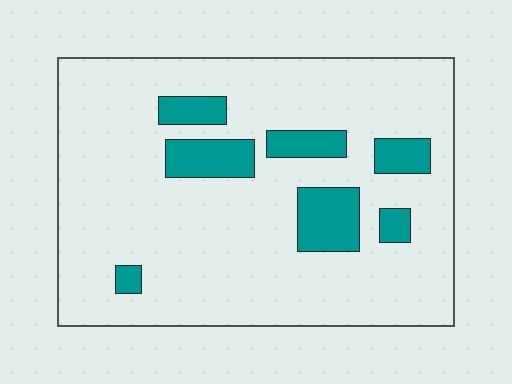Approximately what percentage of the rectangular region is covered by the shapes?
Approximately 15%.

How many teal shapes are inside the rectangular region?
7.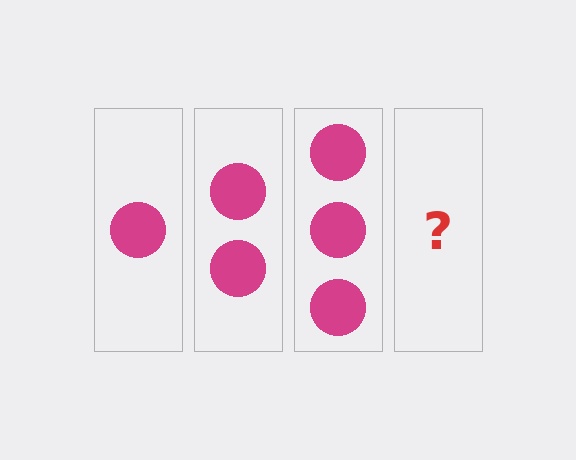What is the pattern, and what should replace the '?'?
The pattern is that each step adds one more circle. The '?' should be 4 circles.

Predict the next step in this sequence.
The next step is 4 circles.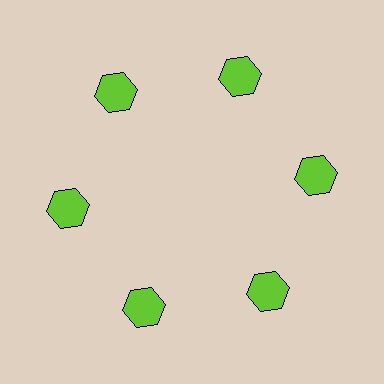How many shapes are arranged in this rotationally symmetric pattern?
There are 6 shapes, arranged in 6 groups of 1.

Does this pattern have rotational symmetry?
Yes, this pattern has 6-fold rotational symmetry. It looks the same after rotating 60 degrees around the center.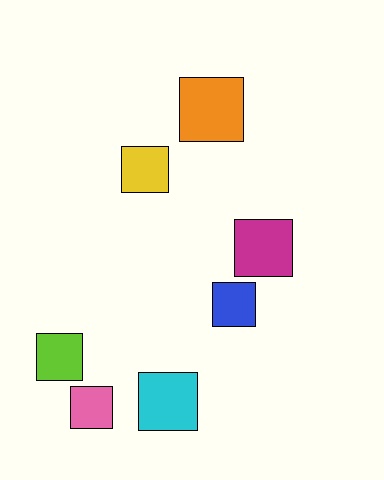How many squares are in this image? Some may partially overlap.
There are 7 squares.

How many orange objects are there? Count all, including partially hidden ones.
There is 1 orange object.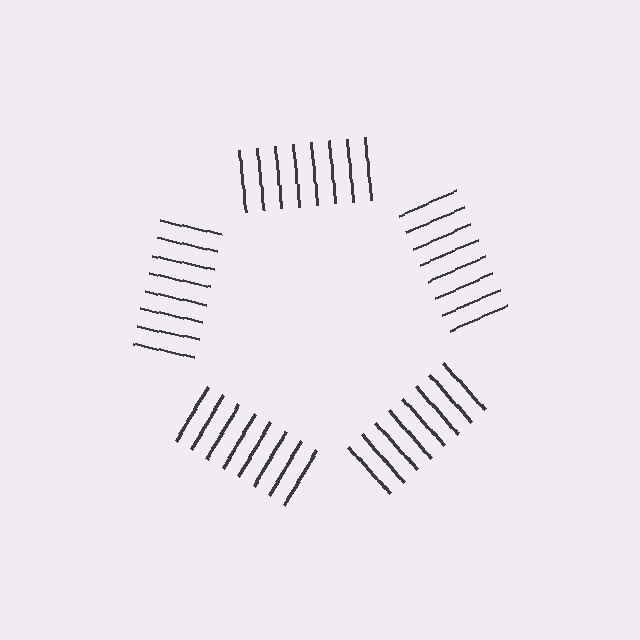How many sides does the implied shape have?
5 sides — the line-ends trace a pentagon.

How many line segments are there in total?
40 — 8 along each of the 5 edges.